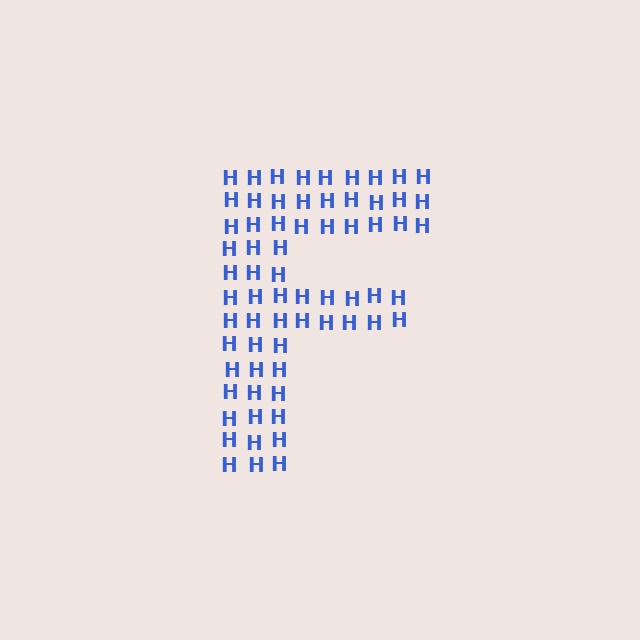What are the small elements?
The small elements are letter H's.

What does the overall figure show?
The overall figure shows the letter F.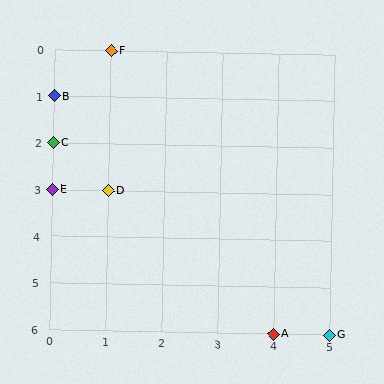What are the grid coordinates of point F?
Point F is at grid coordinates (1, 0).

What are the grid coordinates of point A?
Point A is at grid coordinates (4, 6).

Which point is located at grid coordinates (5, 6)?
Point G is at (5, 6).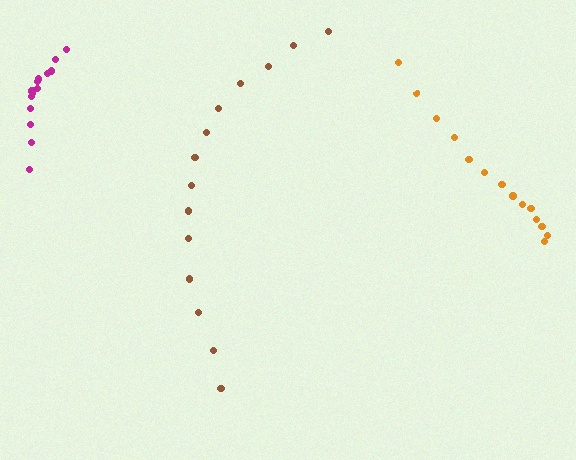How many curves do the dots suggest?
There are 3 distinct paths.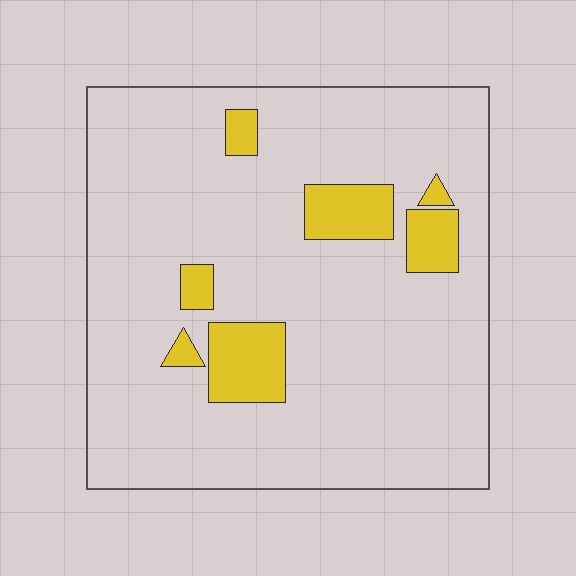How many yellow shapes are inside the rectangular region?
7.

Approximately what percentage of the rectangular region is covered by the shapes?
Approximately 10%.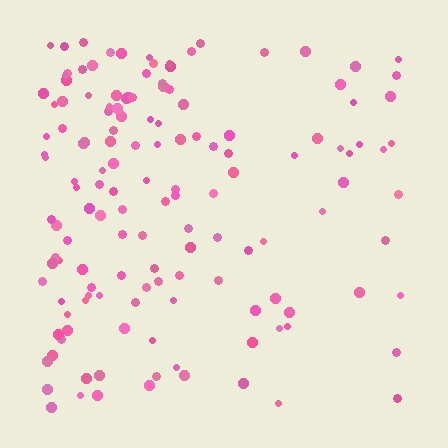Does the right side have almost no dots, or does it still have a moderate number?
Still a moderate number, just noticeably fewer than the left.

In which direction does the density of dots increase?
From right to left, with the left side densest.